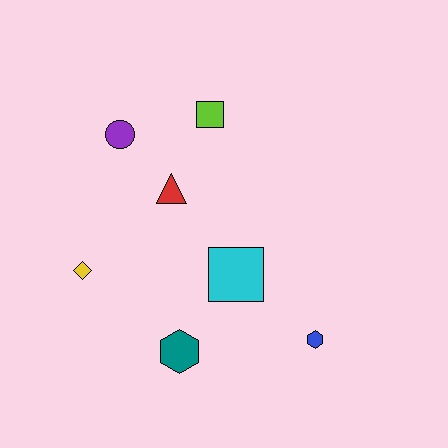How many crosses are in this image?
There are no crosses.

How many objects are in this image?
There are 7 objects.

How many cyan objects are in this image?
There is 1 cyan object.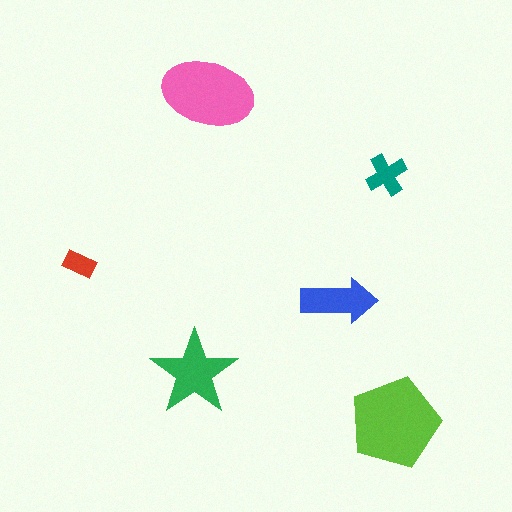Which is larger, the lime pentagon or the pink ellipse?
The lime pentagon.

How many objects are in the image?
There are 6 objects in the image.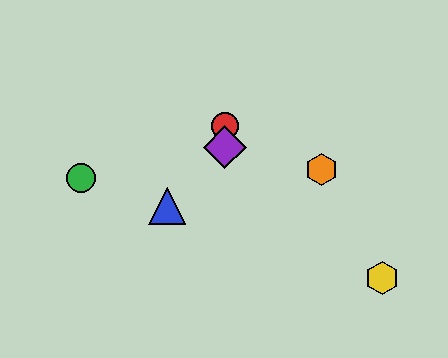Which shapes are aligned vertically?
The red circle, the purple diamond are aligned vertically.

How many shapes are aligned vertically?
2 shapes (the red circle, the purple diamond) are aligned vertically.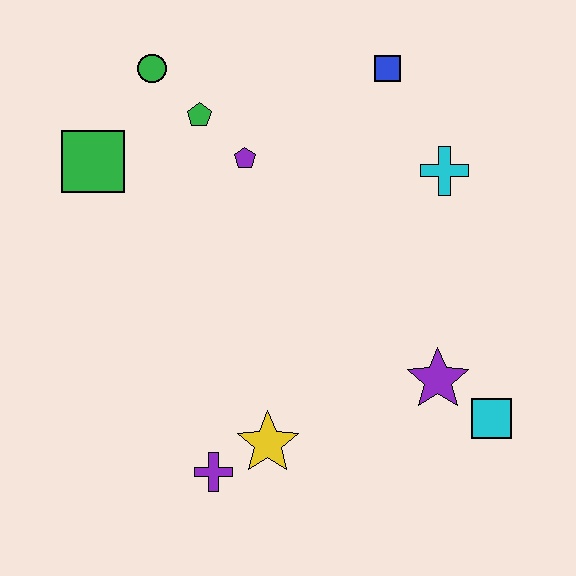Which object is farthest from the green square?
The cyan square is farthest from the green square.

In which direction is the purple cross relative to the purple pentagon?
The purple cross is below the purple pentagon.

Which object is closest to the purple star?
The cyan square is closest to the purple star.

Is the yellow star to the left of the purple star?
Yes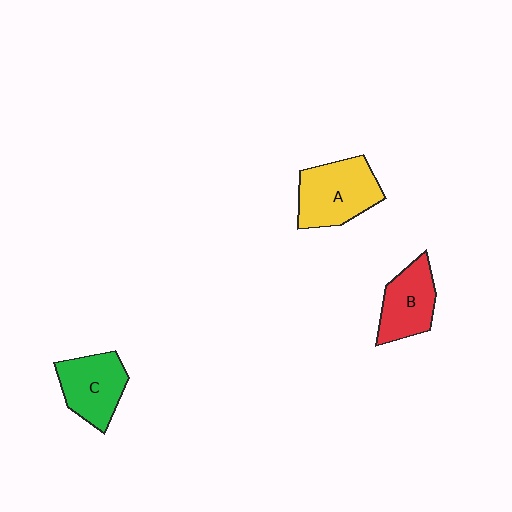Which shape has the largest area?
Shape A (yellow).